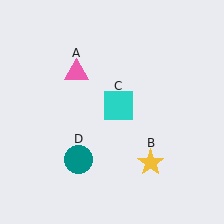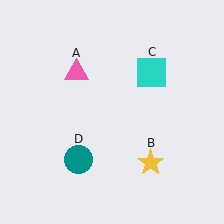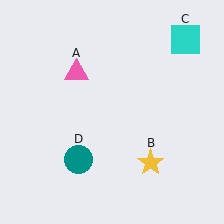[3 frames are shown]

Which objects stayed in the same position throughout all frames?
Pink triangle (object A) and yellow star (object B) and teal circle (object D) remained stationary.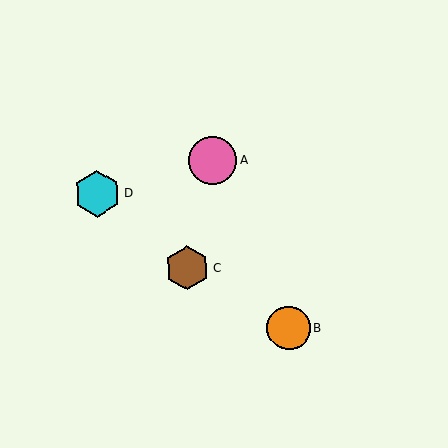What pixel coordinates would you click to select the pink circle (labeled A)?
Click at (213, 160) to select the pink circle A.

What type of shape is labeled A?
Shape A is a pink circle.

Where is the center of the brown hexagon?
The center of the brown hexagon is at (187, 268).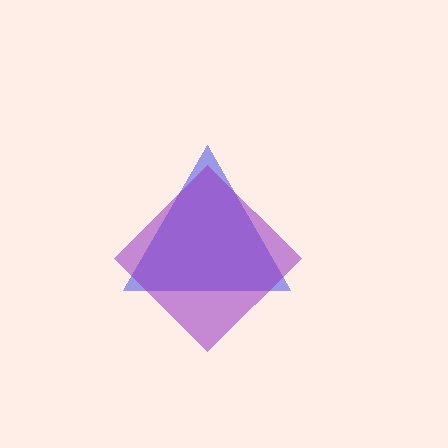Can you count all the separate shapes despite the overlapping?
Yes, there are 2 separate shapes.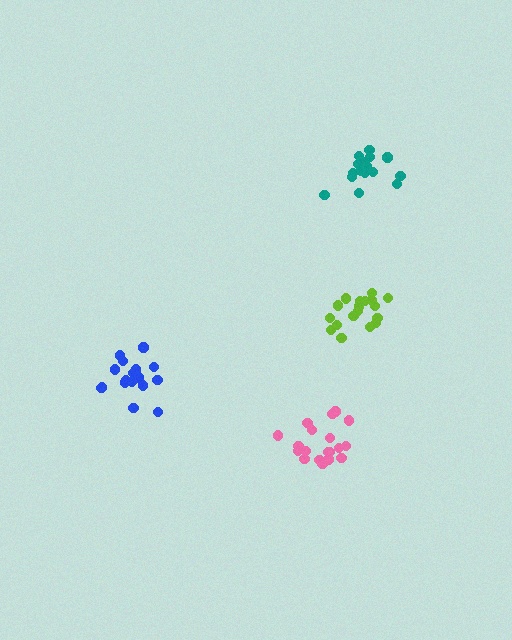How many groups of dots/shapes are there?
There are 4 groups.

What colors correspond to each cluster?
The clusters are colored: pink, teal, blue, lime.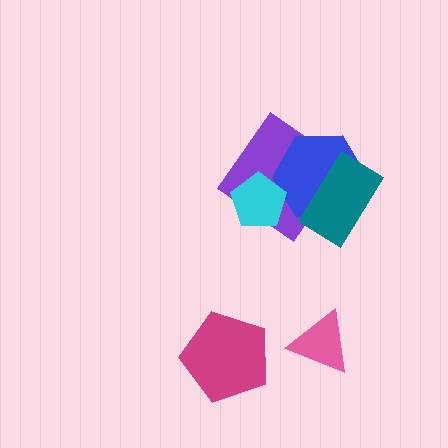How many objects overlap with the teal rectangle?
2 objects overlap with the teal rectangle.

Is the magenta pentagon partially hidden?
No, no other shape covers it.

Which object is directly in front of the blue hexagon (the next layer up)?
The cyan pentagon is directly in front of the blue hexagon.